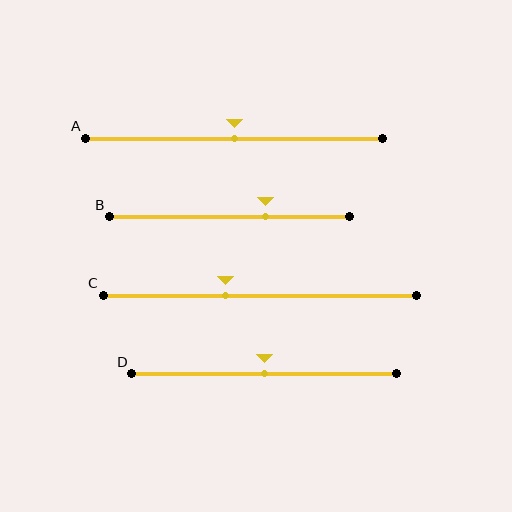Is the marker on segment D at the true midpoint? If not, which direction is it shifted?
Yes, the marker on segment D is at the true midpoint.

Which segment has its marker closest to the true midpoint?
Segment A has its marker closest to the true midpoint.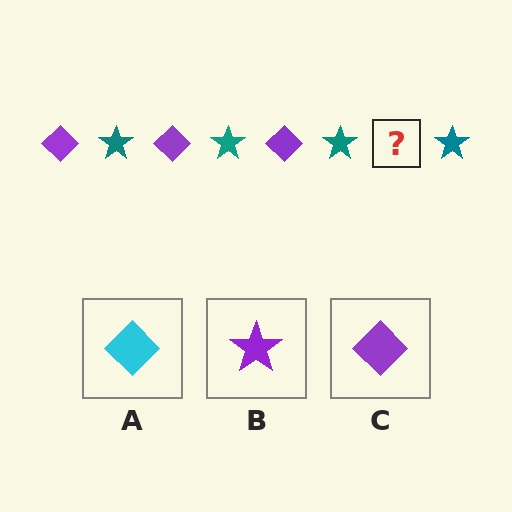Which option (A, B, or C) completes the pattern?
C.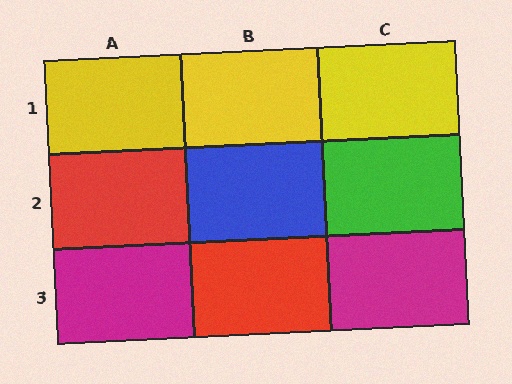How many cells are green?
1 cell is green.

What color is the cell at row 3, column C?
Magenta.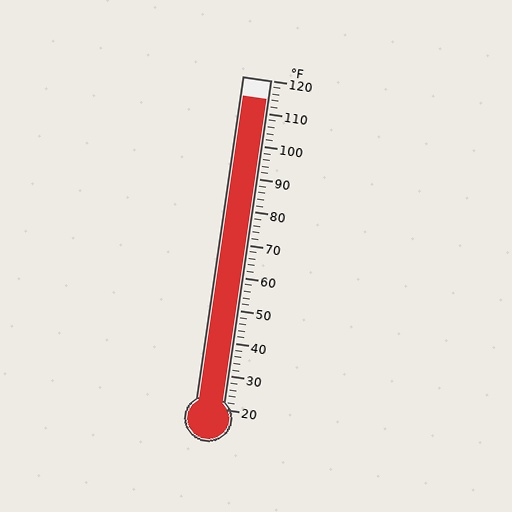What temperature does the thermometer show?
The thermometer shows approximately 114°F.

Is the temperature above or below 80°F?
The temperature is above 80°F.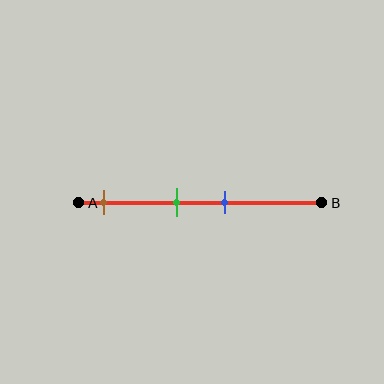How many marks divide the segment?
There are 3 marks dividing the segment.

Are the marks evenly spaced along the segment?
No, the marks are not evenly spaced.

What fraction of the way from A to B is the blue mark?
The blue mark is approximately 60% (0.6) of the way from A to B.